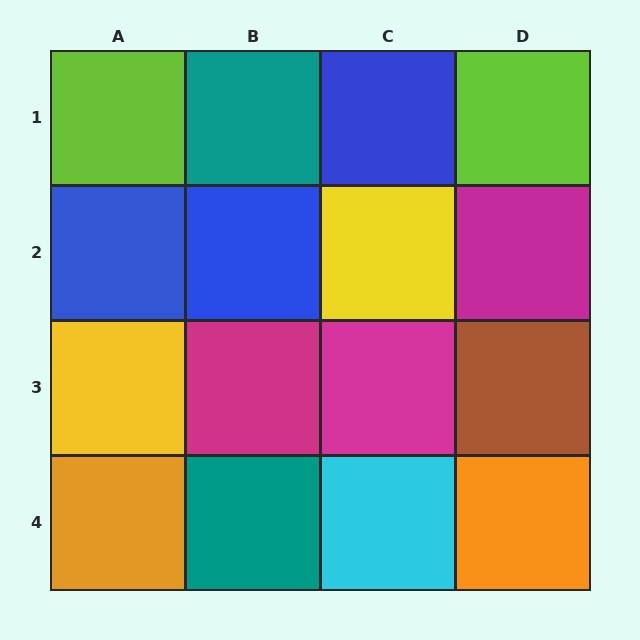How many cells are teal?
2 cells are teal.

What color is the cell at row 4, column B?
Teal.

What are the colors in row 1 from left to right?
Lime, teal, blue, lime.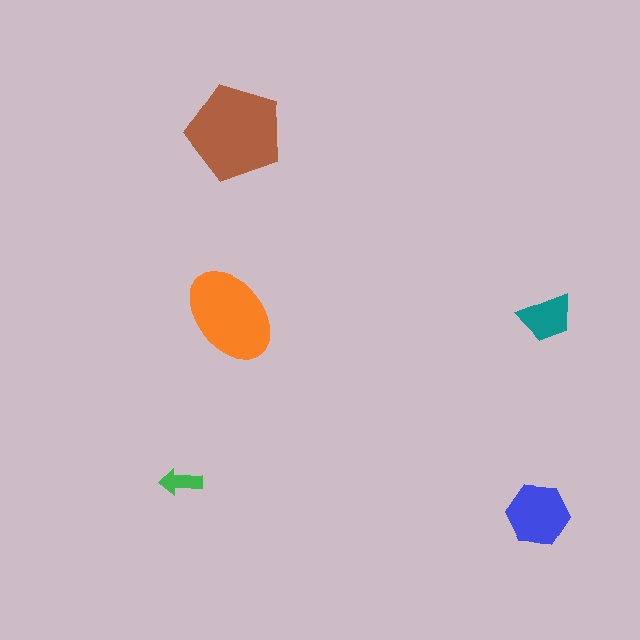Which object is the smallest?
The green arrow.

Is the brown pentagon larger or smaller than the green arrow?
Larger.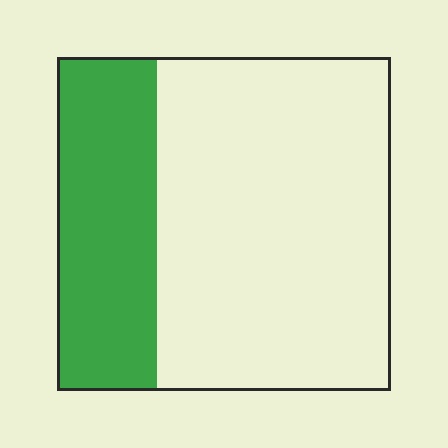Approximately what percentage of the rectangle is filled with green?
Approximately 30%.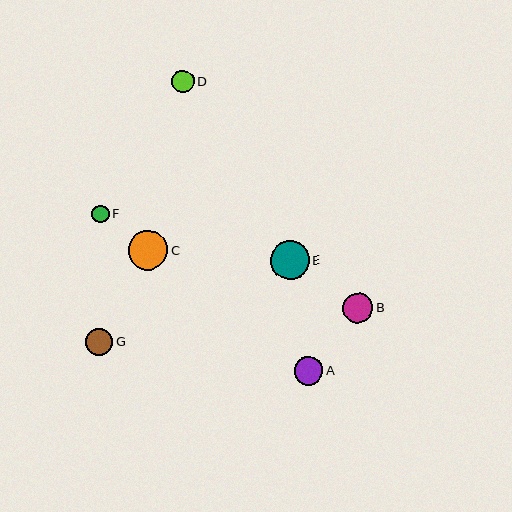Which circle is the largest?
Circle C is the largest with a size of approximately 40 pixels.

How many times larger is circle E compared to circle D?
Circle E is approximately 1.7 times the size of circle D.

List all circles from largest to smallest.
From largest to smallest: C, E, B, A, G, D, F.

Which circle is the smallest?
Circle F is the smallest with a size of approximately 17 pixels.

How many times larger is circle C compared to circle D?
Circle C is approximately 1.8 times the size of circle D.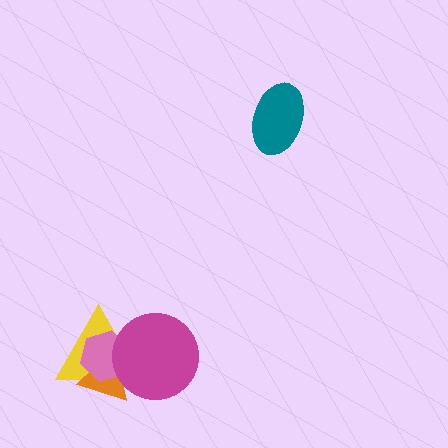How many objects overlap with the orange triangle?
3 objects overlap with the orange triangle.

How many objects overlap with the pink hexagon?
3 objects overlap with the pink hexagon.